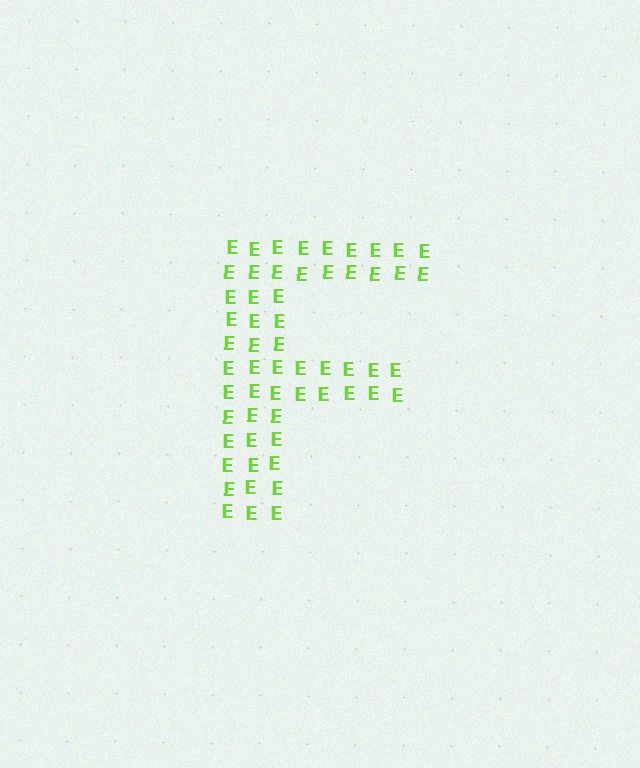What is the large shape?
The large shape is the letter F.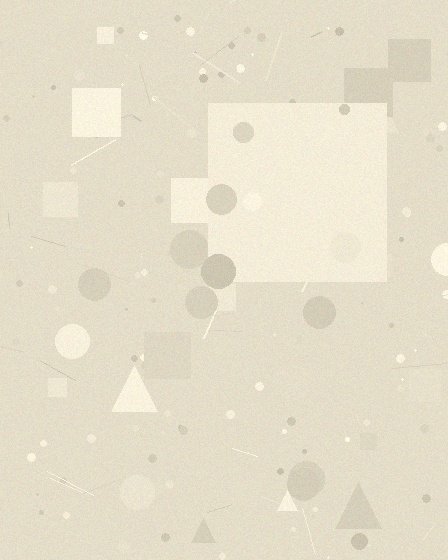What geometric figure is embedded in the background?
A square is embedded in the background.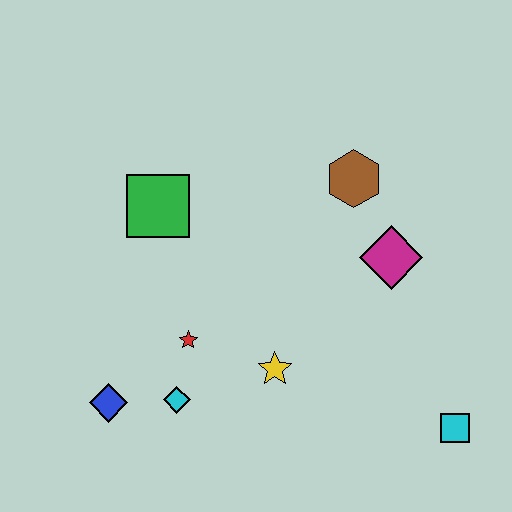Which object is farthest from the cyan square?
The green square is farthest from the cyan square.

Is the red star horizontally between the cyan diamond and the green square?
No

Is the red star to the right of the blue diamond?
Yes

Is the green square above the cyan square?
Yes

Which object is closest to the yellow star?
The red star is closest to the yellow star.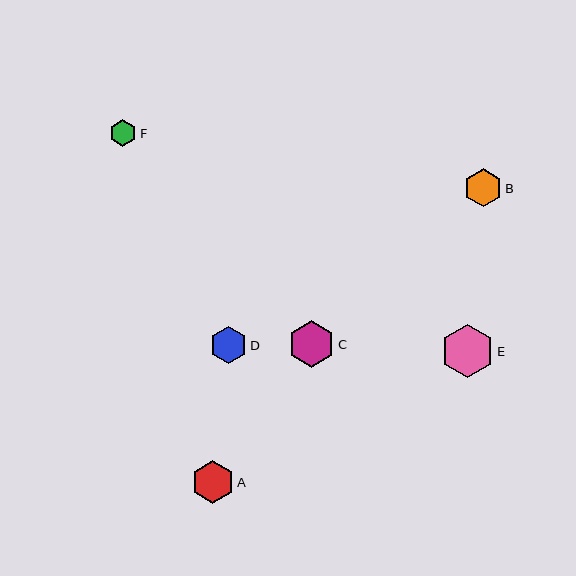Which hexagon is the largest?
Hexagon E is the largest with a size of approximately 53 pixels.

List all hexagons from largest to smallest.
From largest to smallest: E, C, A, B, D, F.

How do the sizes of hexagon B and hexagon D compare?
Hexagon B and hexagon D are approximately the same size.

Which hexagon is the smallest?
Hexagon F is the smallest with a size of approximately 27 pixels.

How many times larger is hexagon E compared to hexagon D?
Hexagon E is approximately 1.4 times the size of hexagon D.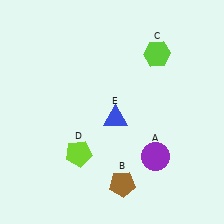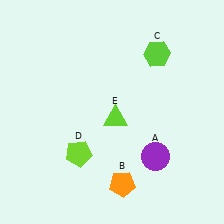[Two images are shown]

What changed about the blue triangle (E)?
In Image 1, E is blue. In Image 2, it changed to lime.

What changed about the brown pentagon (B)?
In Image 1, B is brown. In Image 2, it changed to orange.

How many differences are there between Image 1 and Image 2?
There are 2 differences between the two images.